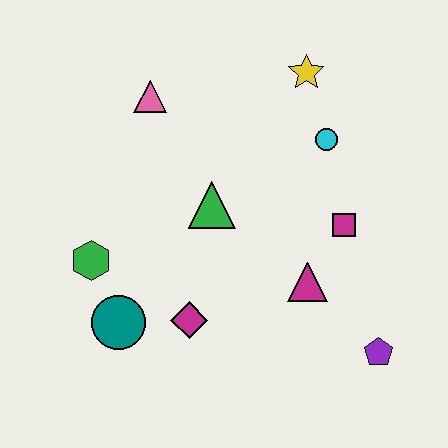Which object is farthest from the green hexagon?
The purple pentagon is farthest from the green hexagon.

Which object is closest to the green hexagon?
The teal circle is closest to the green hexagon.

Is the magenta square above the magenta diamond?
Yes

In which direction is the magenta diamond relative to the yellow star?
The magenta diamond is below the yellow star.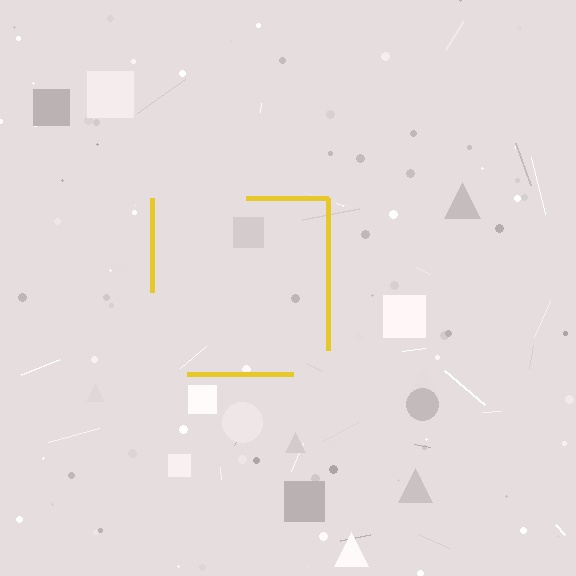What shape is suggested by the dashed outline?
The dashed outline suggests a square.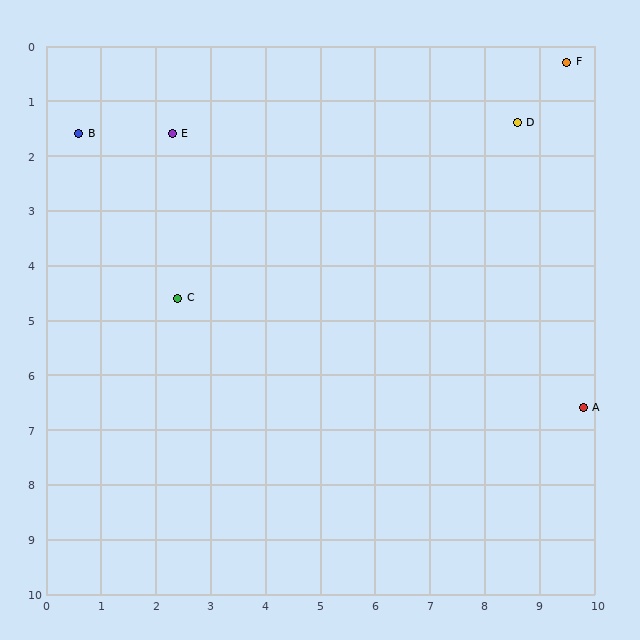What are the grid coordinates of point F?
Point F is at approximately (9.5, 0.3).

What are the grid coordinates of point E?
Point E is at approximately (2.3, 1.6).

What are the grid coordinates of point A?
Point A is at approximately (9.8, 6.6).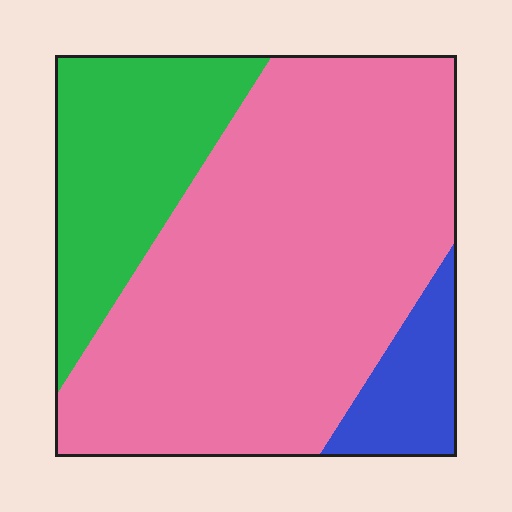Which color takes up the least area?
Blue, at roughly 10%.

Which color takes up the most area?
Pink, at roughly 70%.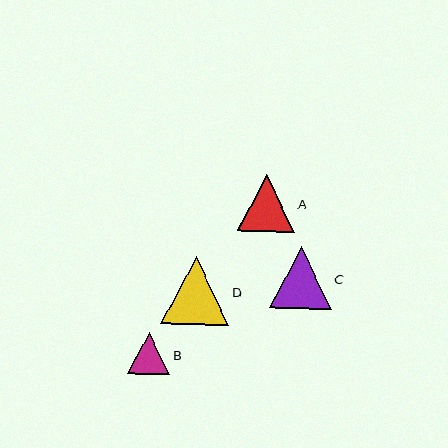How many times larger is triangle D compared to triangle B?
Triangle D is approximately 1.6 times the size of triangle B.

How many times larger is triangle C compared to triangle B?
Triangle C is approximately 1.5 times the size of triangle B.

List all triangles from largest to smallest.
From largest to smallest: D, C, A, B.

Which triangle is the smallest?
Triangle B is the smallest with a size of approximately 42 pixels.